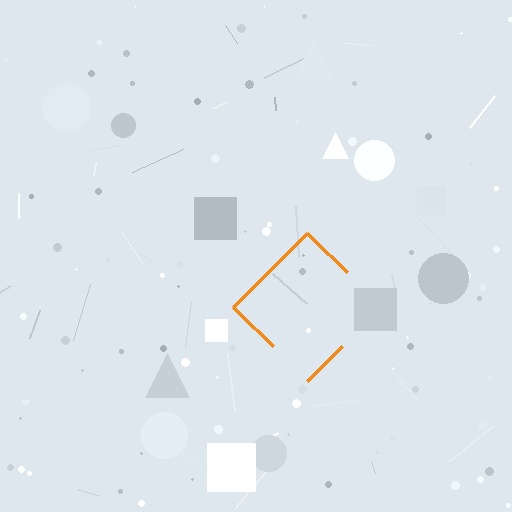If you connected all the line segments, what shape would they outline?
They would outline a diamond.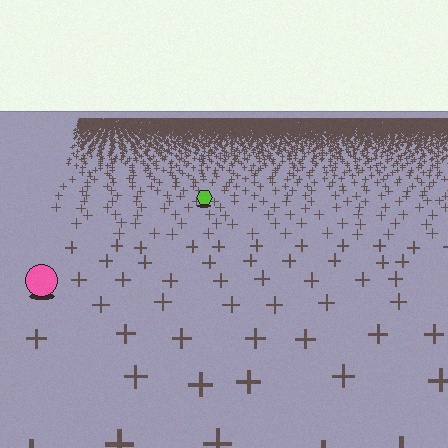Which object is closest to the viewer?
The pink circle is closest. The texture marks near it are larger and more spread out.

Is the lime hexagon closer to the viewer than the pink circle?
No. The pink circle is closer — you can tell from the texture gradient: the ground texture is coarser near it.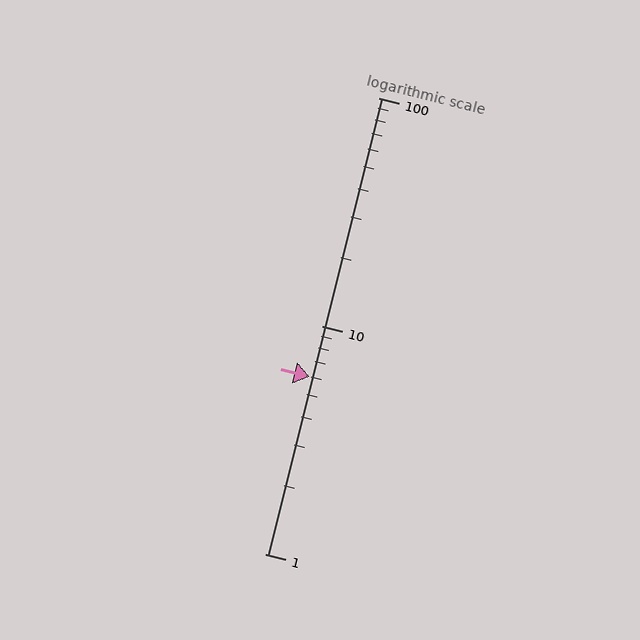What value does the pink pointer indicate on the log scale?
The pointer indicates approximately 6.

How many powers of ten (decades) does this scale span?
The scale spans 2 decades, from 1 to 100.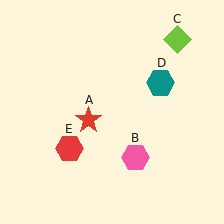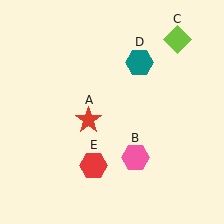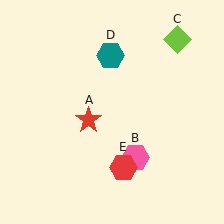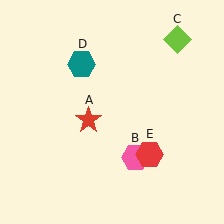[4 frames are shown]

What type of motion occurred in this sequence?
The teal hexagon (object D), red hexagon (object E) rotated counterclockwise around the center of the scene.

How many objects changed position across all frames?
2 objects changed position: teal hexagon (object D), red hexagon (object E).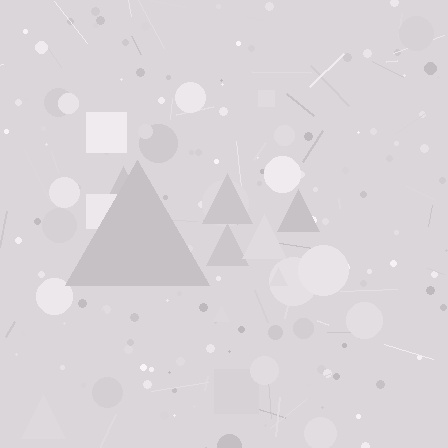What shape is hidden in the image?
A triangle is hidden in the image.